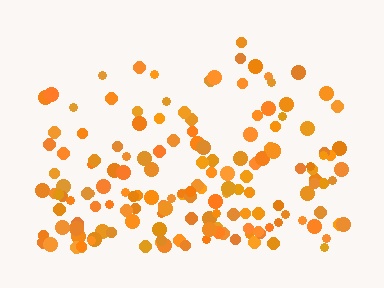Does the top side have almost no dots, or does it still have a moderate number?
Still a moderate number, just noticeably fewer than the bottom.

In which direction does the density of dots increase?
From top to bottom, with the bottom side densest.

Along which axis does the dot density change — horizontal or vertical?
Vertical.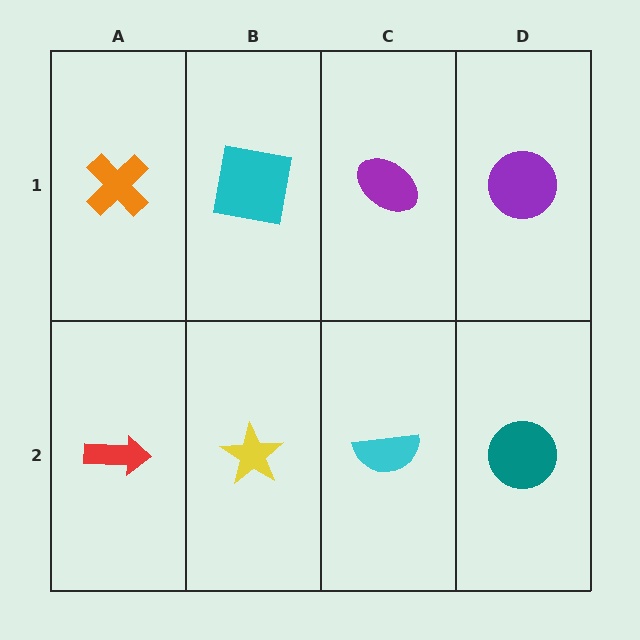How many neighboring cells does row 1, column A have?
2.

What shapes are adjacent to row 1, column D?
A teal circle (row 2, column D), a purple ellipse (row 1, column C).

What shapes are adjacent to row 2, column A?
An orange cross (row 1, column A), a yellow star (row 2, column B).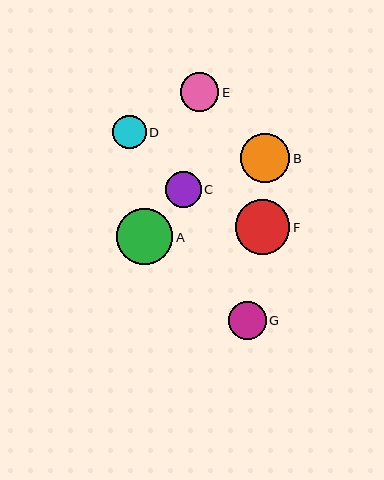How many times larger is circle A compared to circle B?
Circle A is approximately 1.1 times the size of circle B.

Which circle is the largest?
Circle A is the largest with a size of approximately 56 pixels.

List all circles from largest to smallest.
From largest to smallest: A, F, B, E, G, C, D.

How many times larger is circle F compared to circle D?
Circle F is approximately 1.6 times the size of circle D.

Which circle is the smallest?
Circle D is the smallest with a size of approximately 33 pixels.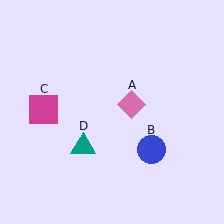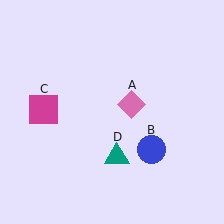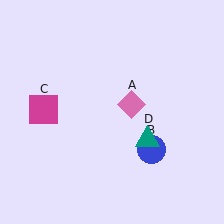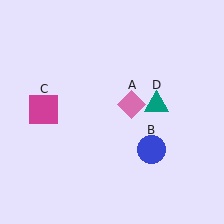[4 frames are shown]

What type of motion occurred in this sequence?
The teal triangle (object D) rotated counterclockwise around the center of the scene.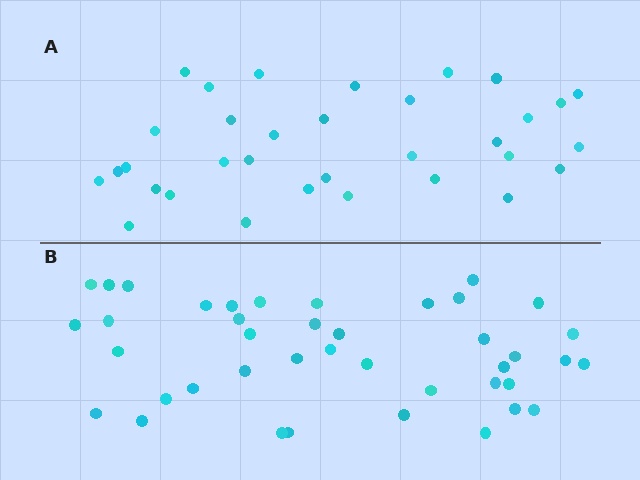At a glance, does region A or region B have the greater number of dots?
Region B (the bottom region) has more dots.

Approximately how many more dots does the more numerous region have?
Region B has roughly 8 or so more dots than region A.